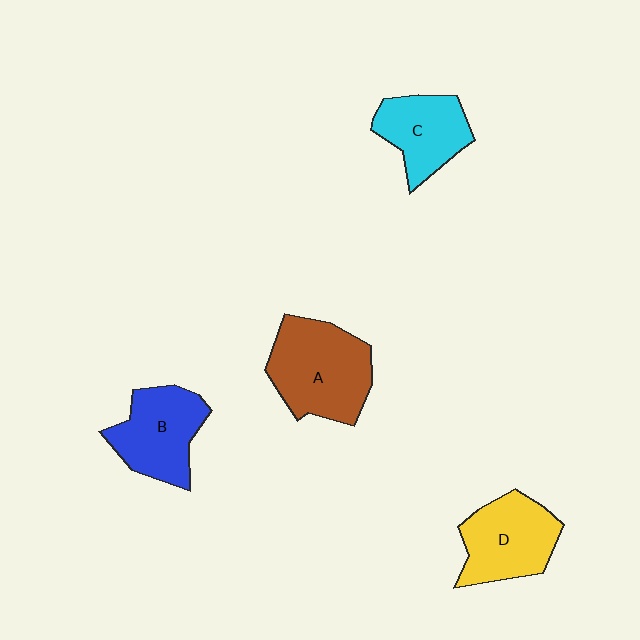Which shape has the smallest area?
Shape C (cyan).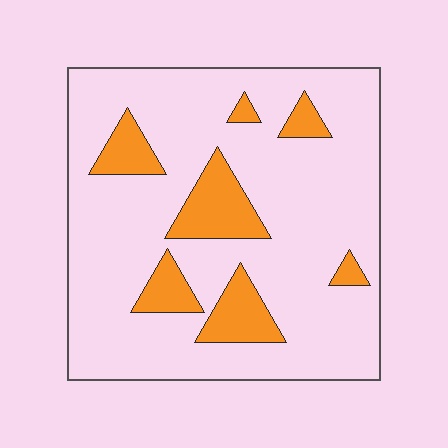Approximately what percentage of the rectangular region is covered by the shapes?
Approximately 15%.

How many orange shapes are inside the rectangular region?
7.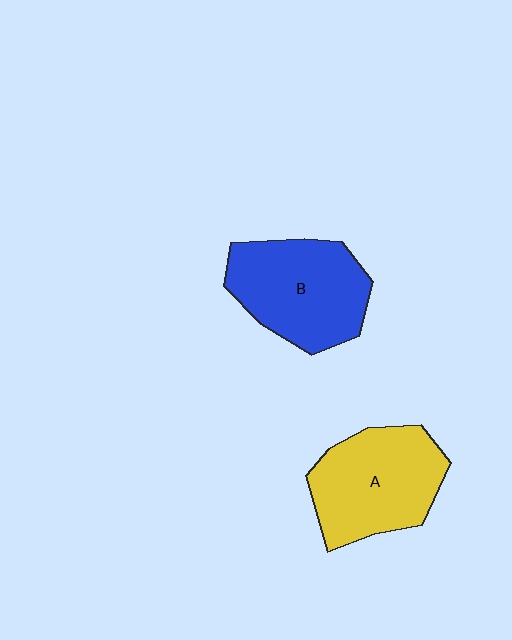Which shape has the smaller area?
Shape A (yellow).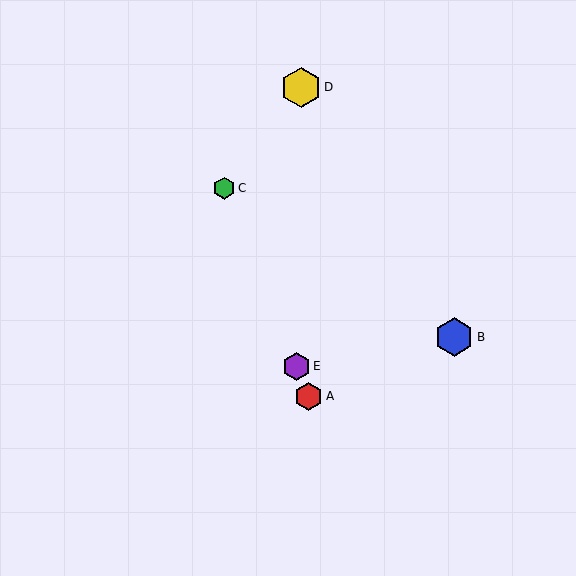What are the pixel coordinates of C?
Object C is at (224, 188).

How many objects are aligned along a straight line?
3 objects (A, C, E) are aligned along a straight line.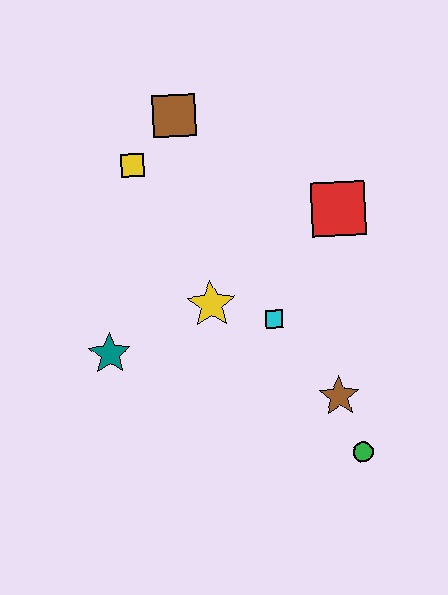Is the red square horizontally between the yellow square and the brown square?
No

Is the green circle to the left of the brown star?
No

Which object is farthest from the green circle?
The brown square is farthest from the green circle.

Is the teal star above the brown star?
Yes